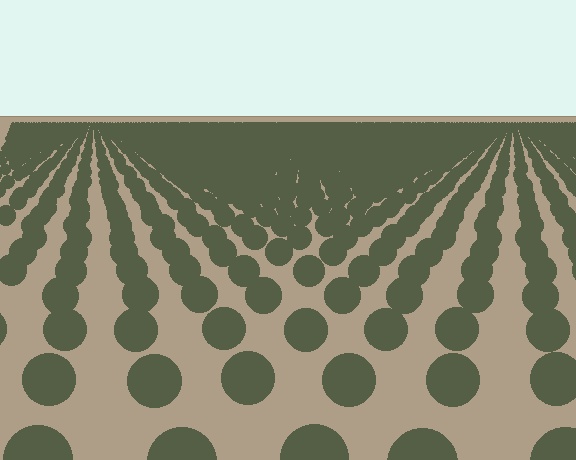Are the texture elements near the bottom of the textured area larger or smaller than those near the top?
Larger. Near the bottom, elements are closer to the viewer and appear at a bigger on-screen size.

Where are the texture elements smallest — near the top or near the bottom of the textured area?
Near the top.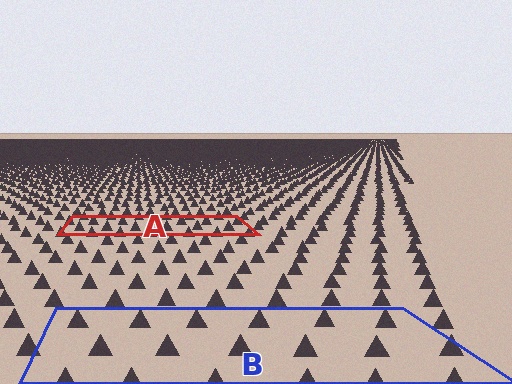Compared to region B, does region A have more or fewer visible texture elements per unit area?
Region A has more texture elements per unit area — they are packed more densely because it is farther away.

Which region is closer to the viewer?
Region B is closer. The texture elements there are larger and more spread out.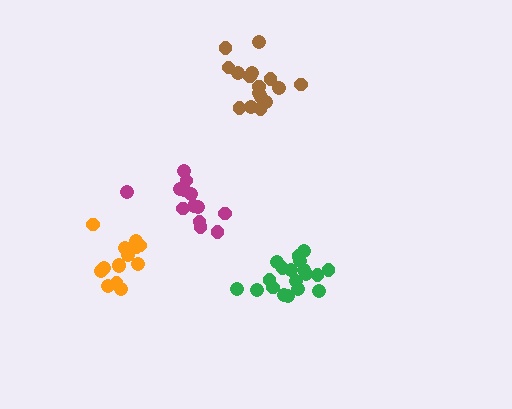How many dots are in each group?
Group 1: 15 dots, Group 2: 13 dots, Group 3: 19 dots, Group 4: 16 dots (63 total).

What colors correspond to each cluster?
The clusters are colored: orange, magenta, green, brown.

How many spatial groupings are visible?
There are 4 spatial groupings.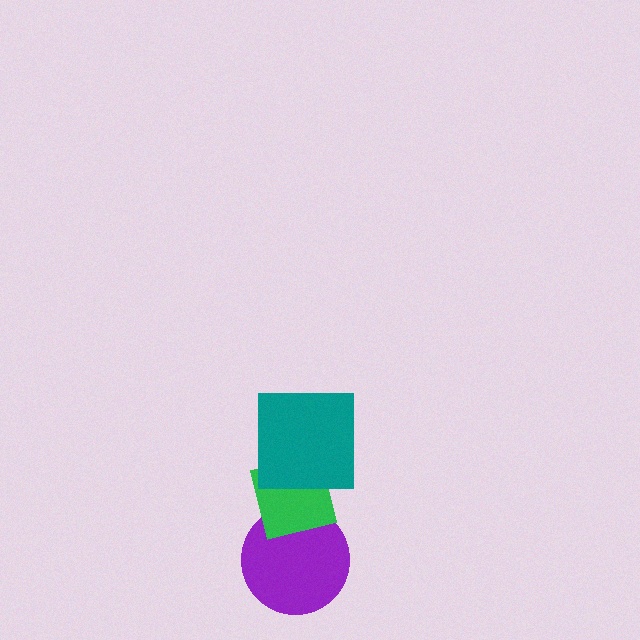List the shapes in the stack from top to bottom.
From top to bottom: the teal square, the green square, the purple circle.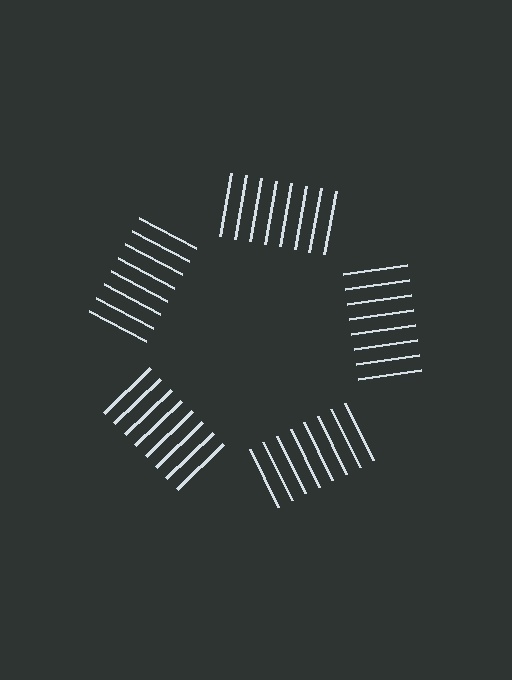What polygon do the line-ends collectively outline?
An illusory pentagon — the line segments terminate on its edges but no continuous stroke is drawn.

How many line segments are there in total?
40 — 8 along each of the 5 edges.